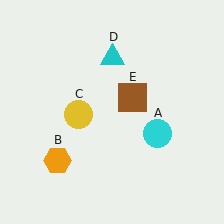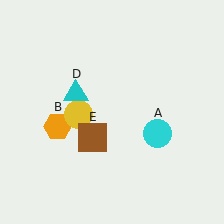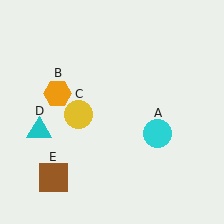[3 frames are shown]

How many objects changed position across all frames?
3 objects changed position: orange hexagon (object B), cyan triangle (object D), brown square (object E).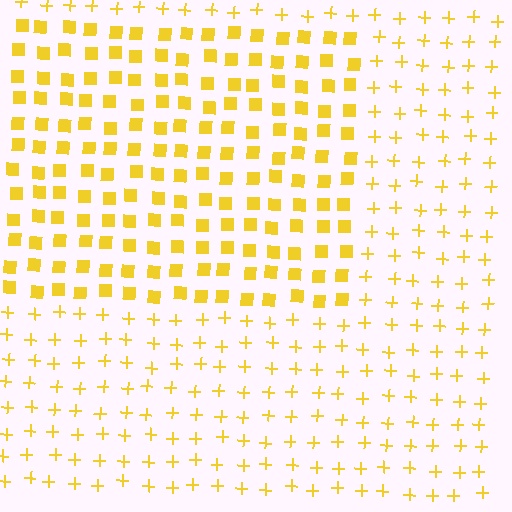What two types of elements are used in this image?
The image uses squares inside the rectangle region and plus signs outside it.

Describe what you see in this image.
The image is filled with small yellow elements arranged in a uniform grid. A rectangle-shaped region contains squares, while the surrounding area contains plus signs. The boundary is defined purely by the change in element shape.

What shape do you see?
I see a rectangle.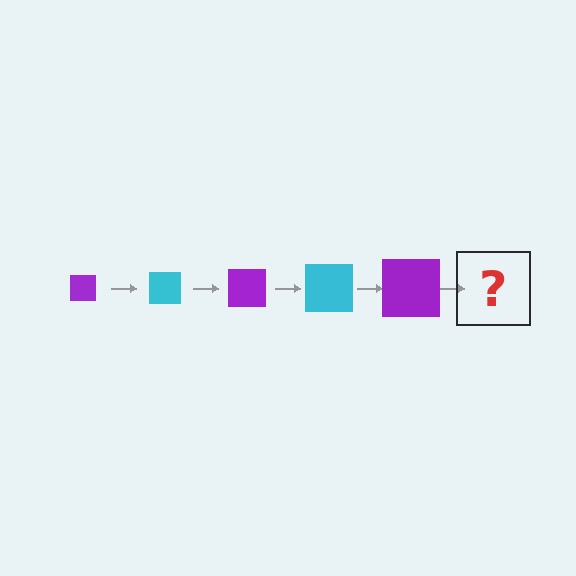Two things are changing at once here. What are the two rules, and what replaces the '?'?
The two rules are that the square grows larger each step and the color cycles through purple and cyan. The '?' should be a cyan square, larger than the previous one.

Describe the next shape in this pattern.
It should be a cyan square, larger than the previous one.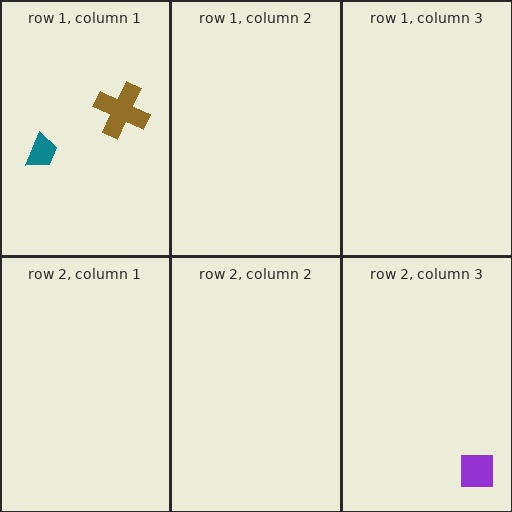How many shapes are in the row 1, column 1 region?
2.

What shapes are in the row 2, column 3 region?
The purple square.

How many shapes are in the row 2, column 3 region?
1.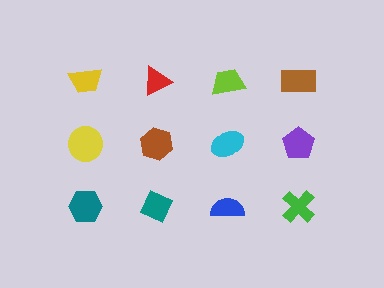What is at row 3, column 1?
A teal hexagon.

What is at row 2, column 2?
A brown hexagon.